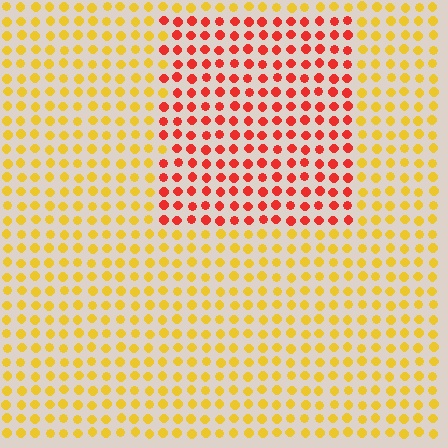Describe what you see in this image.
The image is filled with small yellow elements in a uniform arrangement. A rectangle-shaped region is visible where the elements are tinted to a slightly different hue, forming a subtle color boundary.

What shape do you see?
I see a rectangle.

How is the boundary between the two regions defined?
The boundary is defined purely by a slight shift in hue (about 48 degrees). Spacing, size, and orientation are identical on both sides.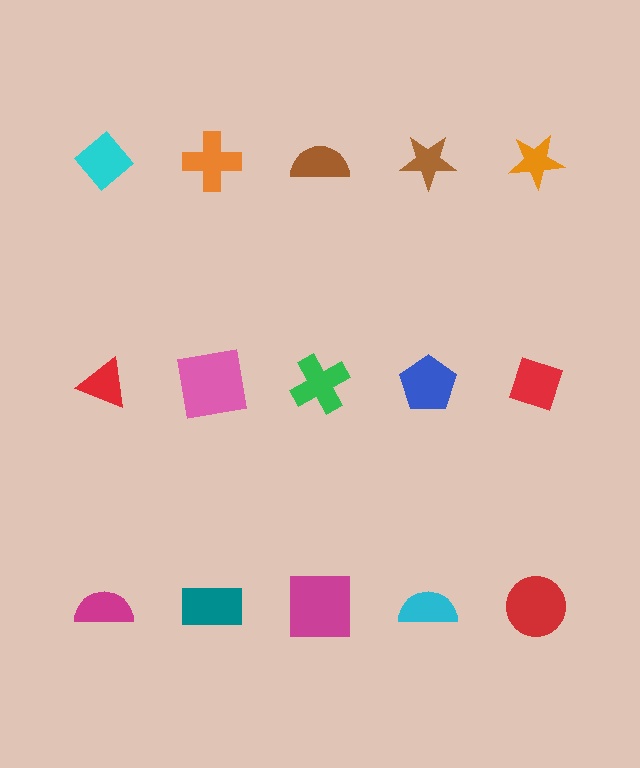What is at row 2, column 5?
A red diamond.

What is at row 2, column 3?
A green cross.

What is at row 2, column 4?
A blue pentagon.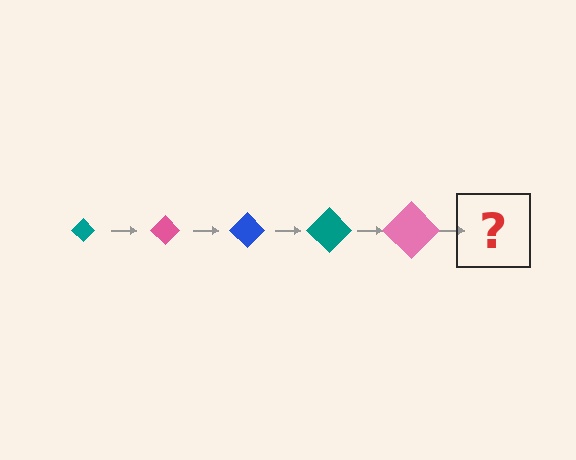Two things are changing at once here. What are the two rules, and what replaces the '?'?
The two rules are that the diamond grows larger each step and the color cycles through teal, pink, and blue. The '?' should be a blue diamond, larger than the previous one.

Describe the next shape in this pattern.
It should be a blue diamond, larger than the previous one.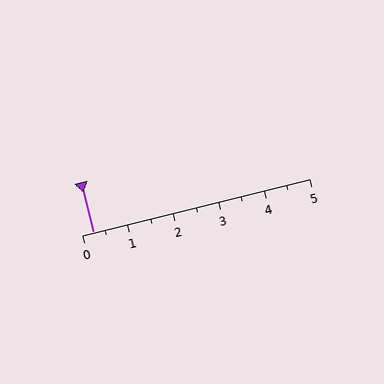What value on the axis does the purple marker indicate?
The marker indicates approximately 0.2.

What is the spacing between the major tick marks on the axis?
The major ticks are spaced 1 apart.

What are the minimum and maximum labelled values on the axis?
The axis runs from 0 to 5.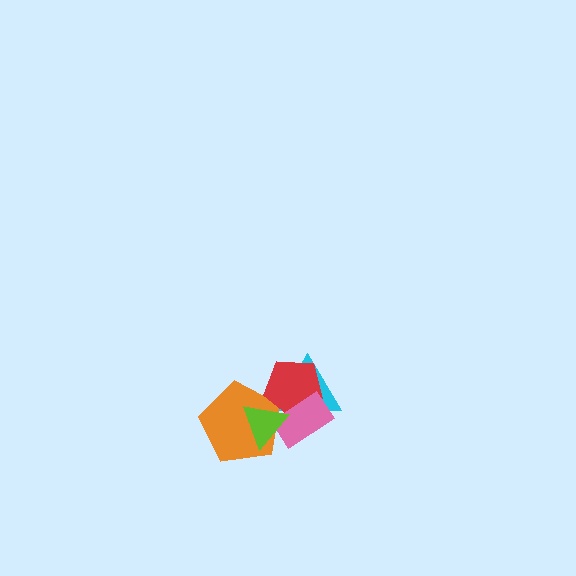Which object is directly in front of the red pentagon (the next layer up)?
The pink rectangle is directly in front of the red pentagon.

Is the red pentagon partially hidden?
Yes, it is partially covered by another shape.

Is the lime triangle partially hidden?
No, no other shape covers it.